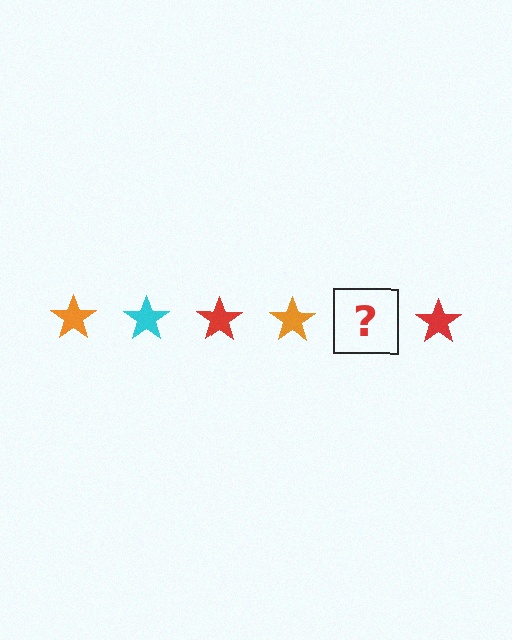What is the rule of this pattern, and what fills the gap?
The rule is that the pattern cycles through orange, cyan, red stars. The gap should be filled with a cyan star.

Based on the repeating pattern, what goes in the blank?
The blank should be a cyan star.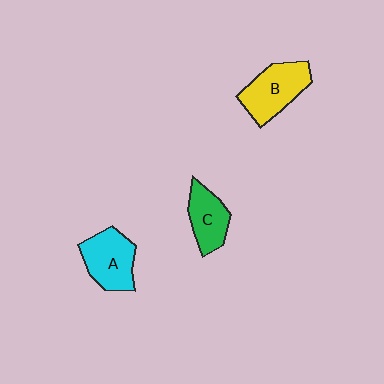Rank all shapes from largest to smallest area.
From largest to smallest: B (yellow), A (cyan), C (green).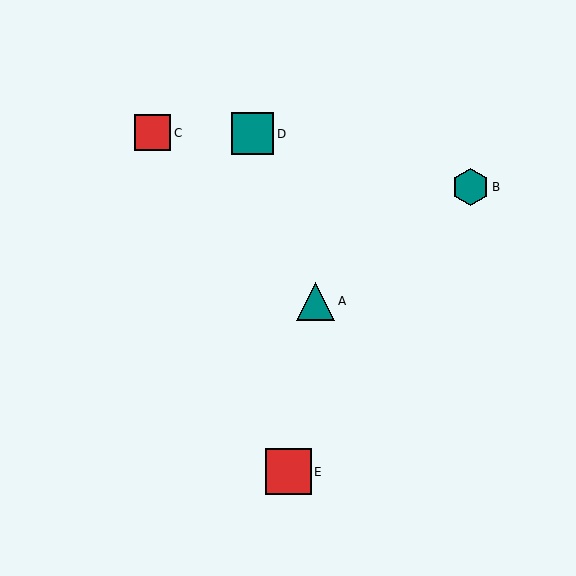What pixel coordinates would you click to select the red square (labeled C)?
Click at (153, 133) to select the red square C.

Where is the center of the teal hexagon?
The center of the teal hexagon is at (471, 187).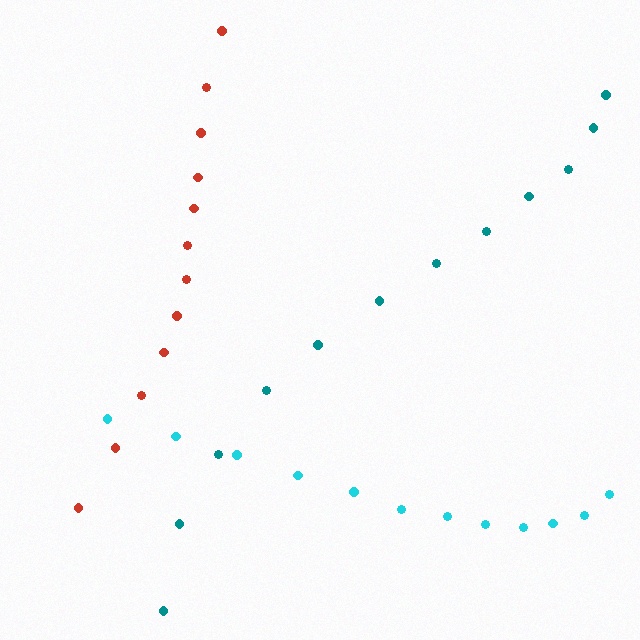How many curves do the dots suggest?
There are 3 distinct paths.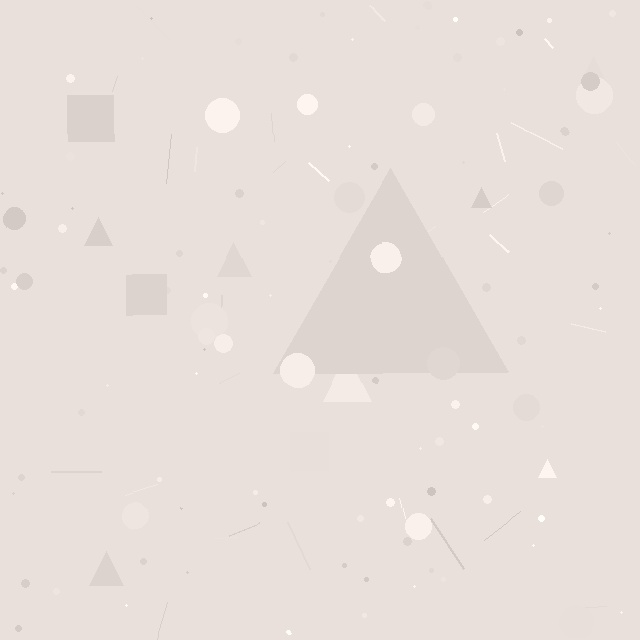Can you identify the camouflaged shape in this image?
The camouflaged shape is a triangle.